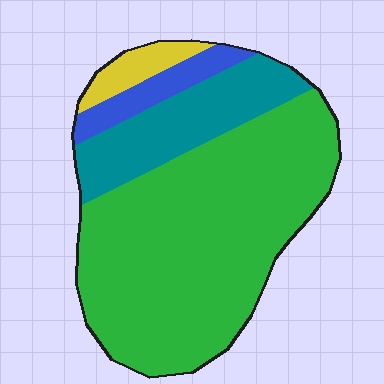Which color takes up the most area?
Green, at roughly 65%.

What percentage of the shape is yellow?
Yellow covers around 5% of the shape.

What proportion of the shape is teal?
Teal covers 20% of the shape.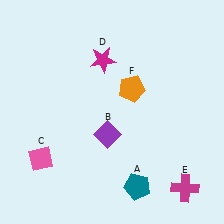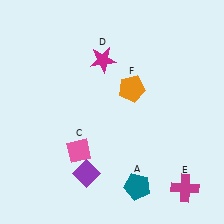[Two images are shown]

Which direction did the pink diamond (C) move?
The pink diamond (C) moved right.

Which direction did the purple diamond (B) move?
The purple diamond (B) moved down.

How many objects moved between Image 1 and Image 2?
2 objects moved between the two images.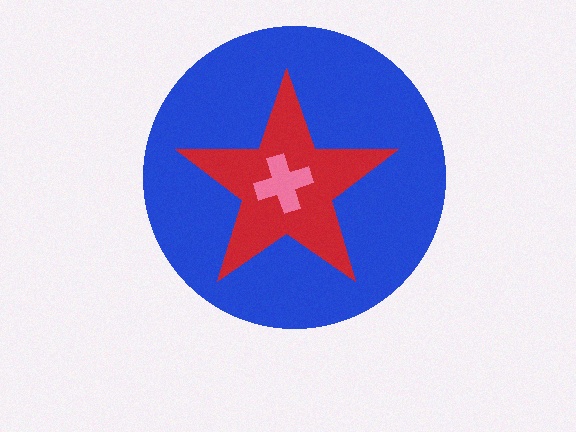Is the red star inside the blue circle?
Yes.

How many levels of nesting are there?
3.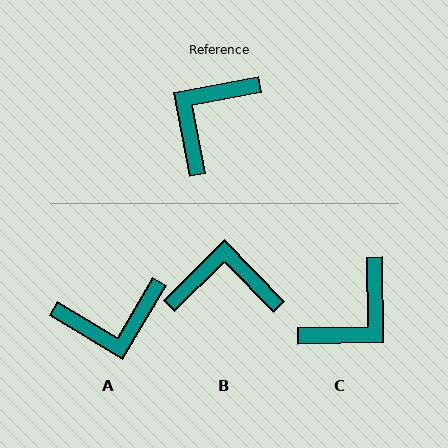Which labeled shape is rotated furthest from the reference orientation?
C, about 170 degrees away.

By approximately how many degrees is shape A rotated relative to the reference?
Approximately 138 degrees counter-clockwise.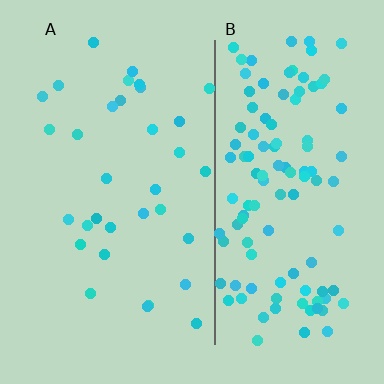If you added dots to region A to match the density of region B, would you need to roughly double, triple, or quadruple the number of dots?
Approximately quadruple.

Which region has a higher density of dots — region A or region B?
B (the right).